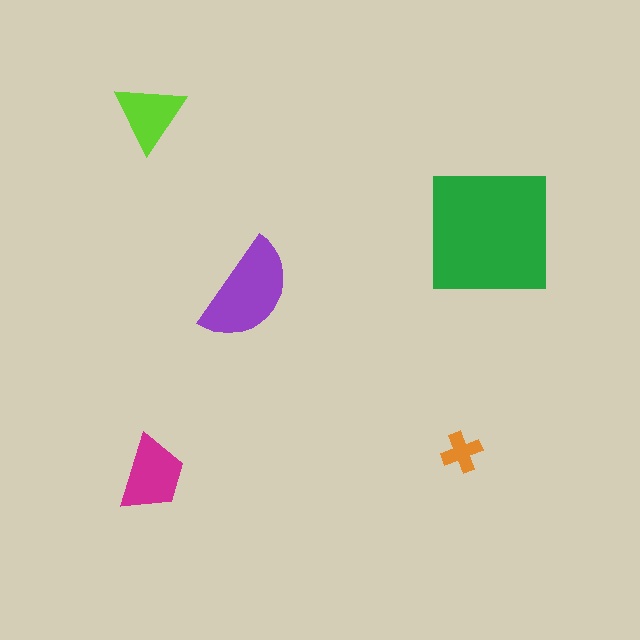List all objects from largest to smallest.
The green square, the purple semicircle, the magenta trapezoid, the lime triangle, the orange cross.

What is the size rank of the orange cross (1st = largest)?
5th.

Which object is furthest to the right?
The green square is rightmost.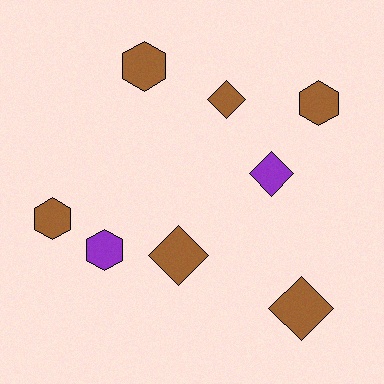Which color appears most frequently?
Brown, with 6 objects.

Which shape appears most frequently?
Hexagon, with 4 objects.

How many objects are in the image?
There are 8 objects.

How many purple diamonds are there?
There is 1 purple diamond.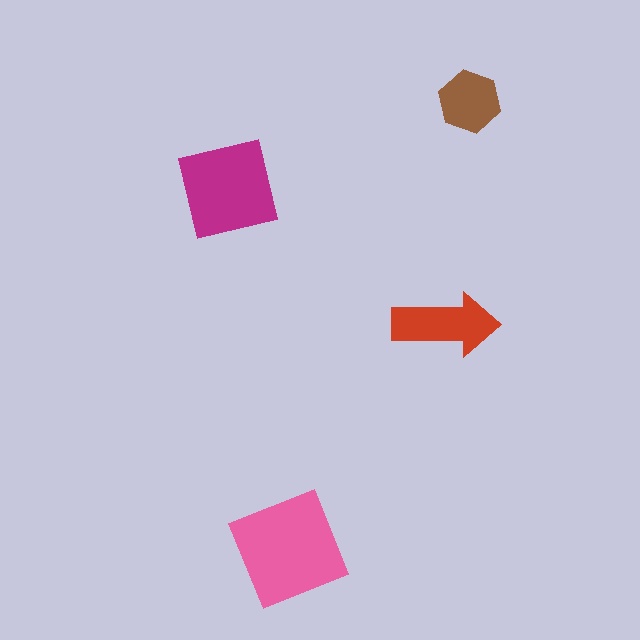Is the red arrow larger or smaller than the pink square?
Smaller.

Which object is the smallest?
The brown hexagon.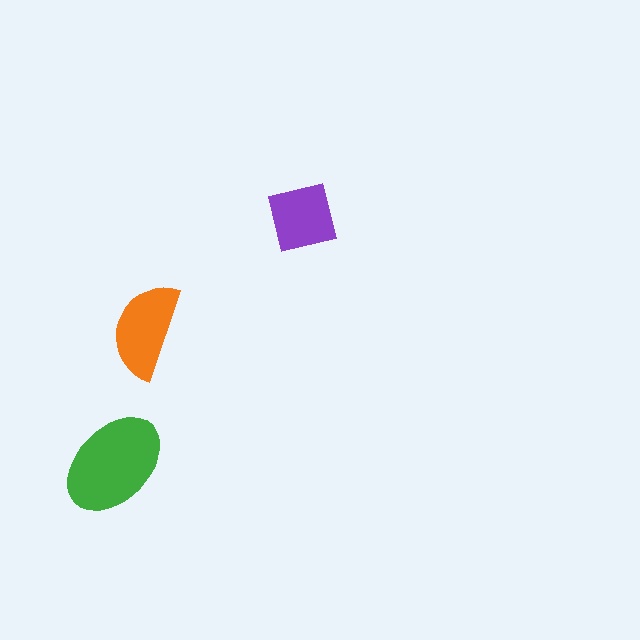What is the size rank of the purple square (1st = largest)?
3rd.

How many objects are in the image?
There are 3 objects in the image.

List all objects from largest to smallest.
The green ellipse, the orange semicircle, the purple square.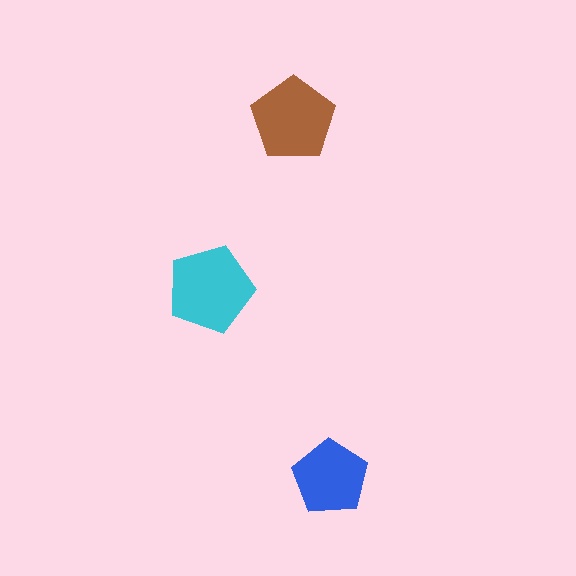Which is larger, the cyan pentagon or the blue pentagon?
The cyan one.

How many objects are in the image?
There are 3 objects in the image.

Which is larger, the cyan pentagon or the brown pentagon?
The cyan one.